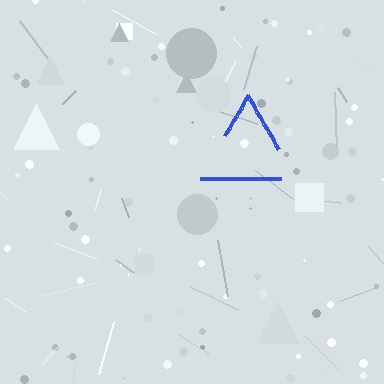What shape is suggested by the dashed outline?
The dashed outline suggests a triangle.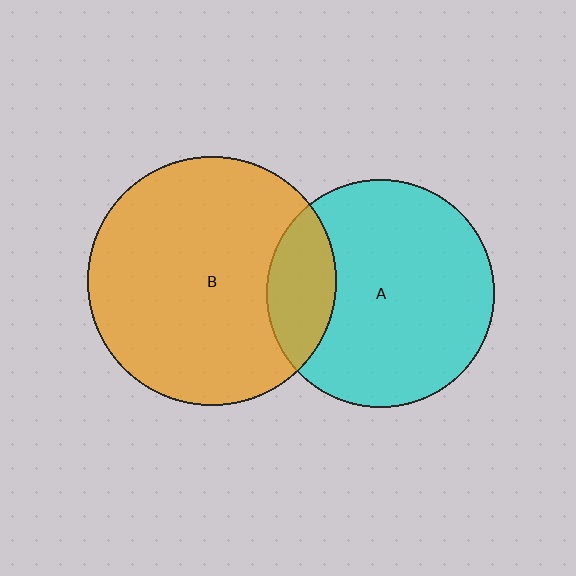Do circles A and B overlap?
Yes.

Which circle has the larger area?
Circle B (orange).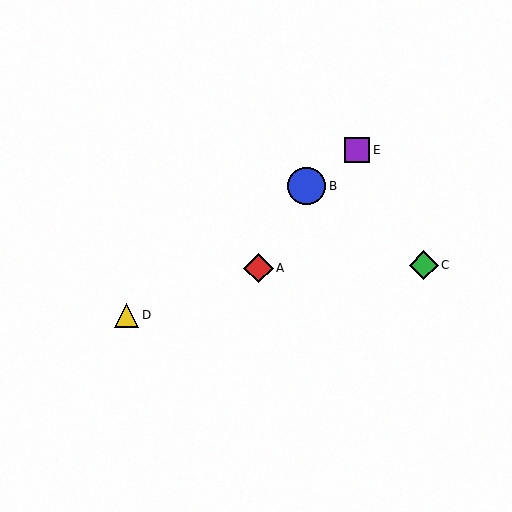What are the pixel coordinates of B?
Object B is at (307, 186).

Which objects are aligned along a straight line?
Objects B, D, E are aligned along a straight line.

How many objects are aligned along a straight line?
3 objects (B, D, E) are aligned along a straight line.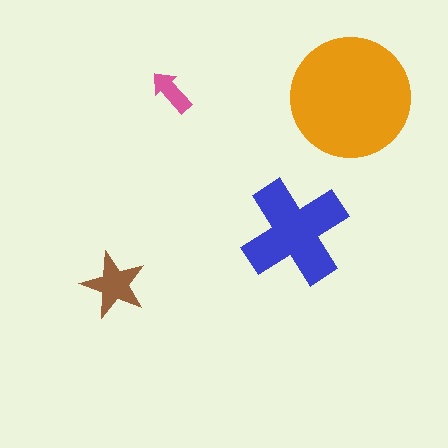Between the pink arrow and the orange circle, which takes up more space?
The orange circle.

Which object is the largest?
The orange circle.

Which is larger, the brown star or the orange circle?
The orange circle.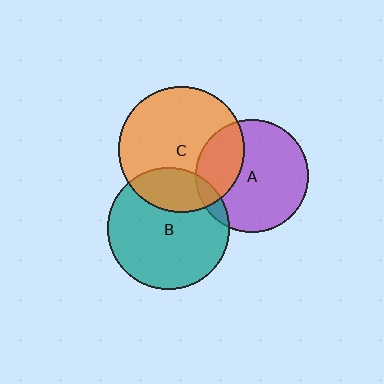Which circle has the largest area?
Circle C (orange).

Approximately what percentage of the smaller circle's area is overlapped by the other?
Approximately 25%.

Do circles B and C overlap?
Yes.